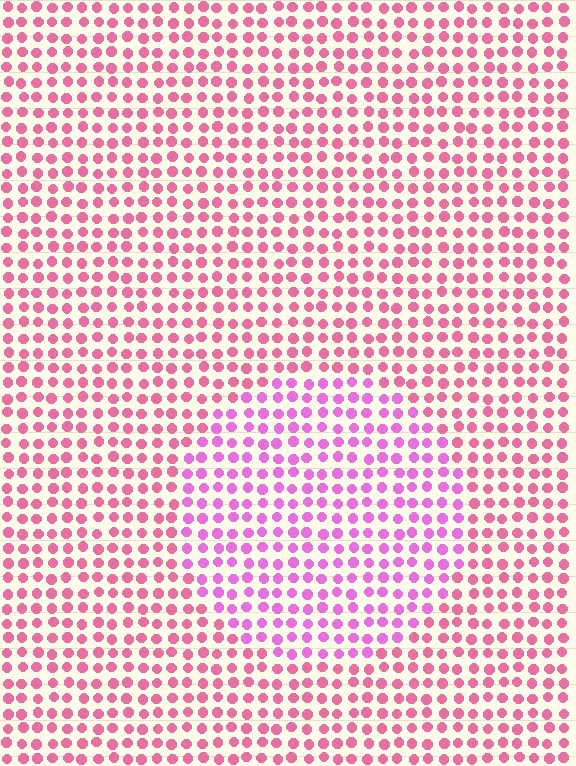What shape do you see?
I see a circle.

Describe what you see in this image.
The image is filled with small pink elements in a uniform arrangement. A circle-shaped region is visible where the elements are tinted to a slightly different hue, forming a subtle color boundary.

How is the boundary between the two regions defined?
The boundary is defined purely by a slight shift in hue (about 31 degrees). Spacing, size, and orientation are identical on both sides.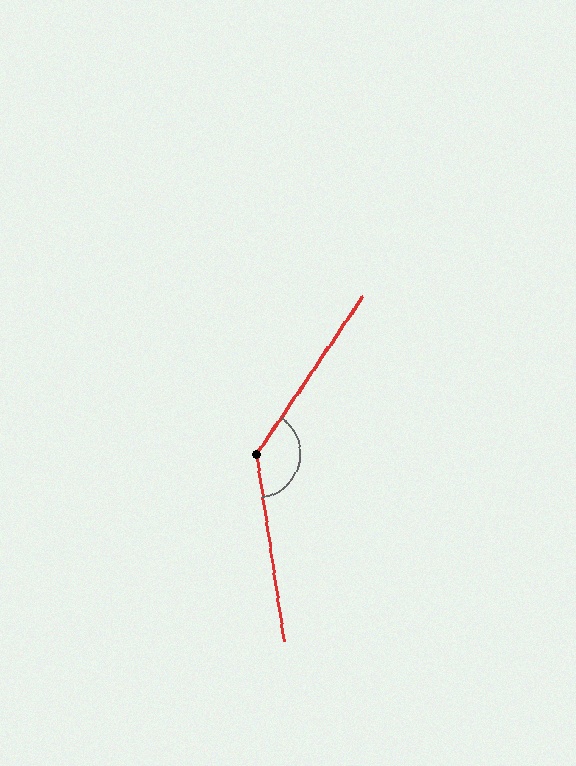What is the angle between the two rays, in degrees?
Approximately 137 degrees.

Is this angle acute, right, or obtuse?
It is obtuse.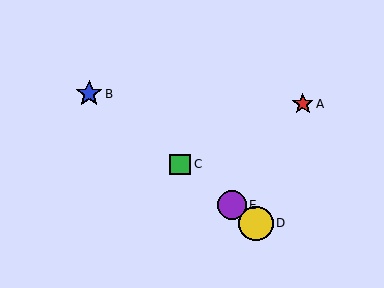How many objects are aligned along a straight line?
4 objects (B, C, D, E) are aligned along a straight line.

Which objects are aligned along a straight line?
Objects B, C, D, E are aligned along a straight line.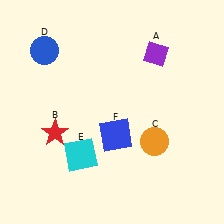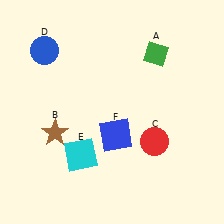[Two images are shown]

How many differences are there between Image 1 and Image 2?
There are 3 differences between the two images.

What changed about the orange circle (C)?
In Image 1, C is orange. In Image 2, it changed to red.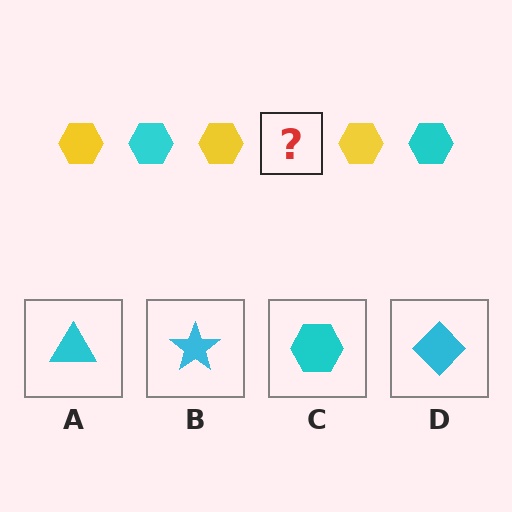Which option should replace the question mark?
Option C.